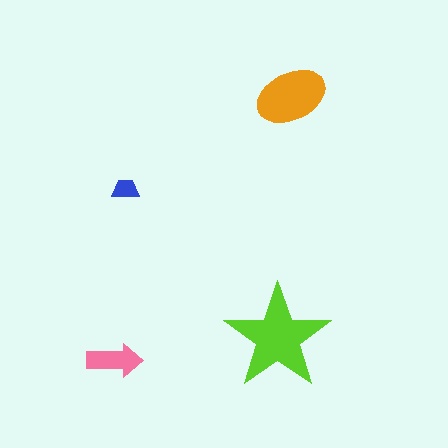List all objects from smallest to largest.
The blue trapezoid, the pink arrow, the orange ellipse, the lime star.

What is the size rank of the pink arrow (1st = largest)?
3rd.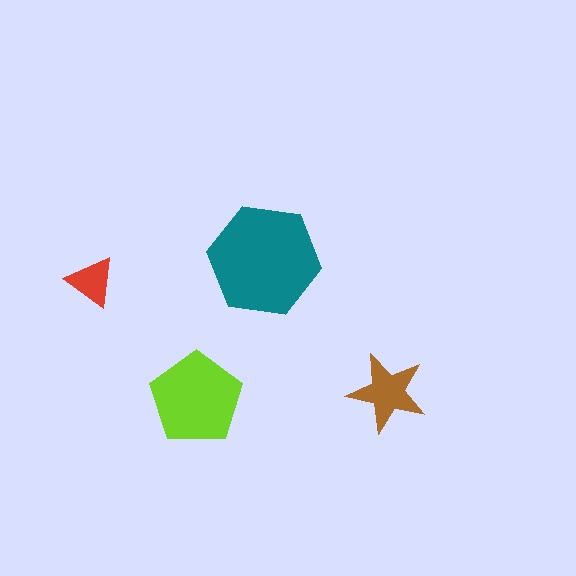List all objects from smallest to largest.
The red triangle, the brown star, the lime pentagon, the teal hexagon.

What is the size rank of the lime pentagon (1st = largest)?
2nd.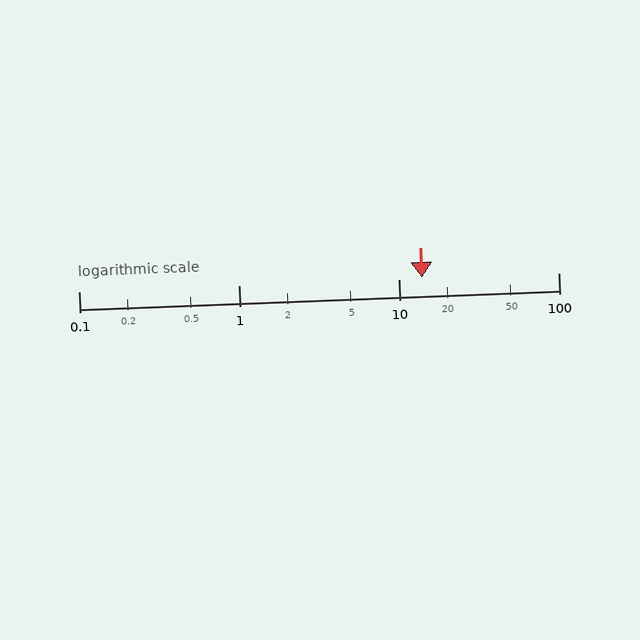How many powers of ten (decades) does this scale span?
The scale spans 3 decades, from 0.1 to 100.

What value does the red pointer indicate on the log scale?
The pointer indicates approximately 14.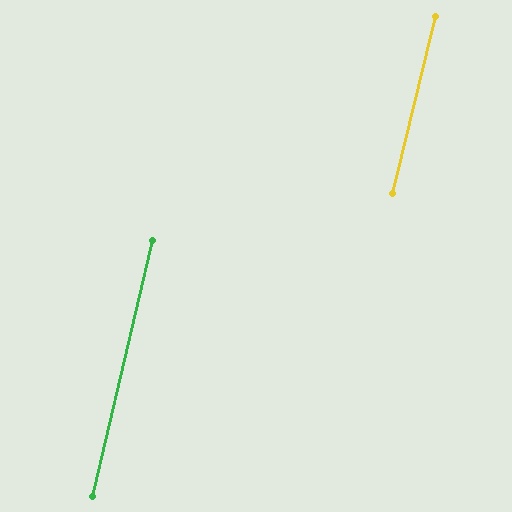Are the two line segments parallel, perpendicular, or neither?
Parallel — their directions differ by only 0.6°.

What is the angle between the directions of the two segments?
Approximately 1 degree.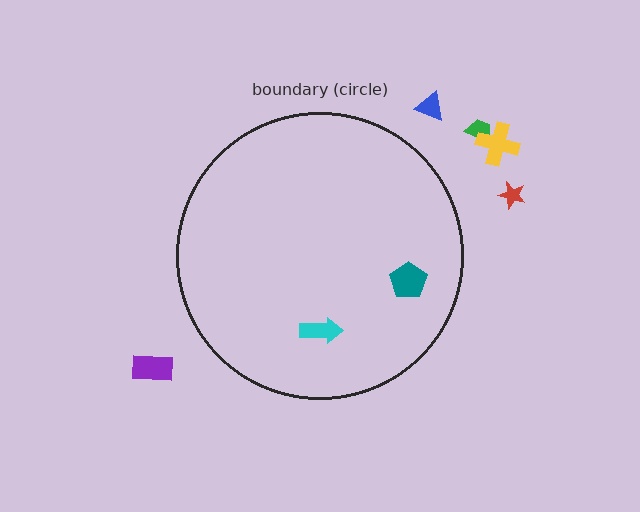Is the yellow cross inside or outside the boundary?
Outside.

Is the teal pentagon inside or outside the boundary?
Inside.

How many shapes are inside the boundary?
2 inside, 5 outside.